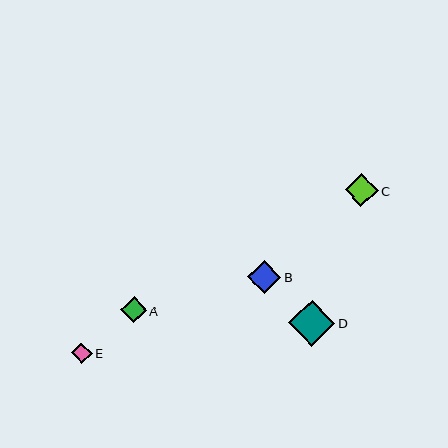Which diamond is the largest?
Diamond D is the largest with a size of approximately 47 pixels.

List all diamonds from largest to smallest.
From largest to smallest: D, C, B, A, E.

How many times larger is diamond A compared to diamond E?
Diamond A is approximately 1.3 times the size of diamond E.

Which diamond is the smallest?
Diamond E is the smallest with a size of approximately 20 pixels.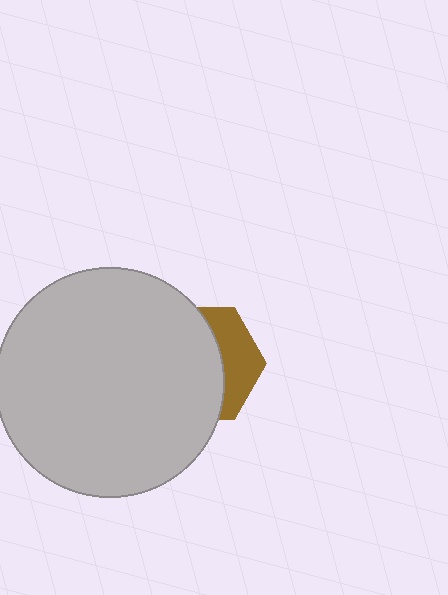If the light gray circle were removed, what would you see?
You would see the complete brown hexagon.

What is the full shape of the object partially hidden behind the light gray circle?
The partially hidden object is a brown hexagon.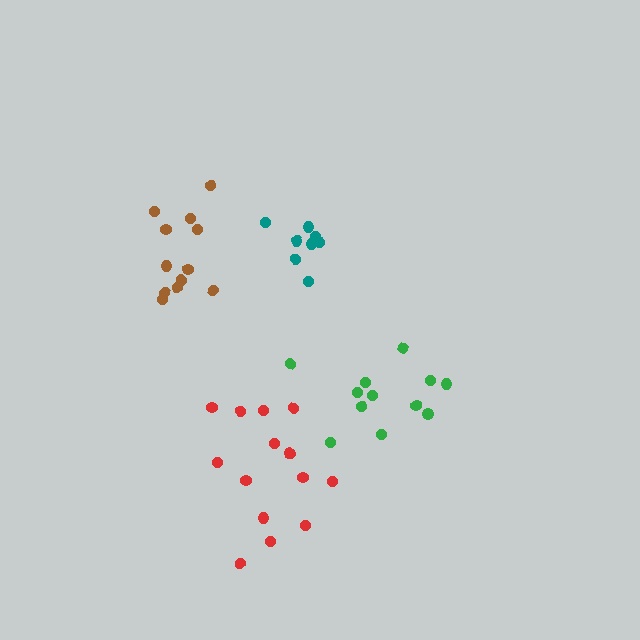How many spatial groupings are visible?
There are 4 spatial groupings.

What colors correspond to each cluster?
The clusters are colored: green, teal, red, brown.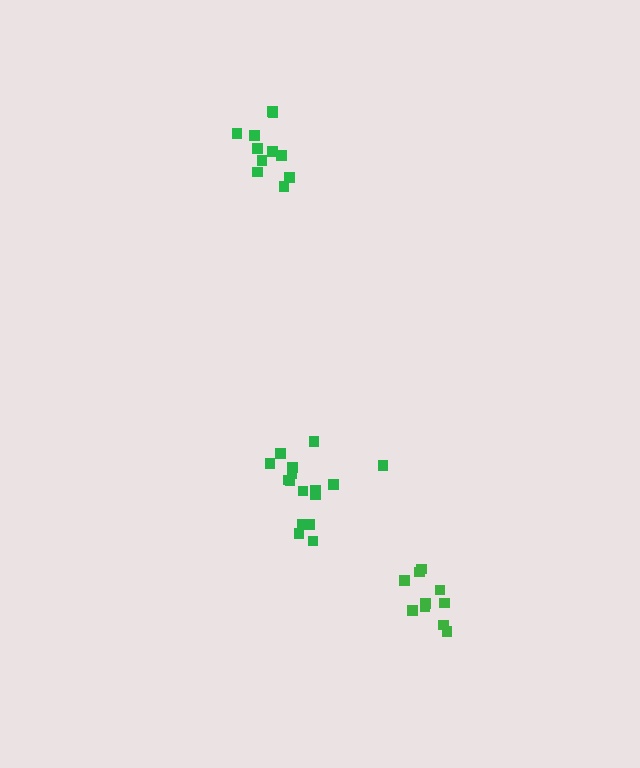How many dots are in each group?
Group 1: 10 dots, Group 2: 16 dots, Group 3: 11 dots (37 total).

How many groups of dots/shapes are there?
There are 3 groups.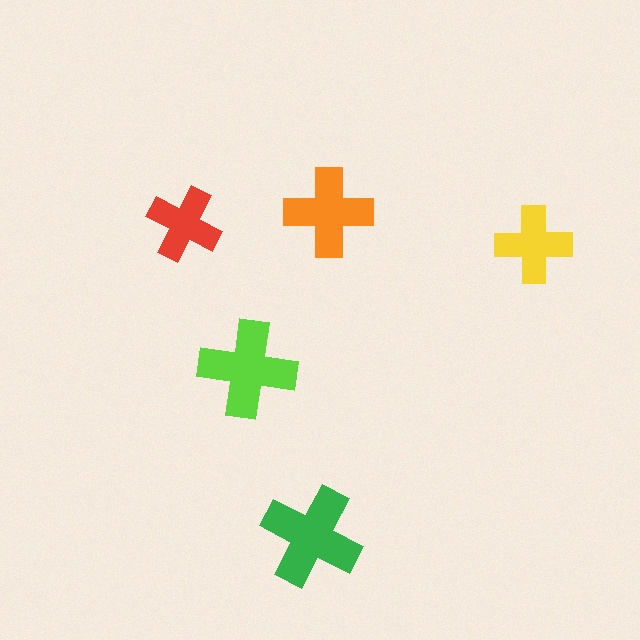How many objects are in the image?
There are 5 objects in the image.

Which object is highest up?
The orange cross is topmost.